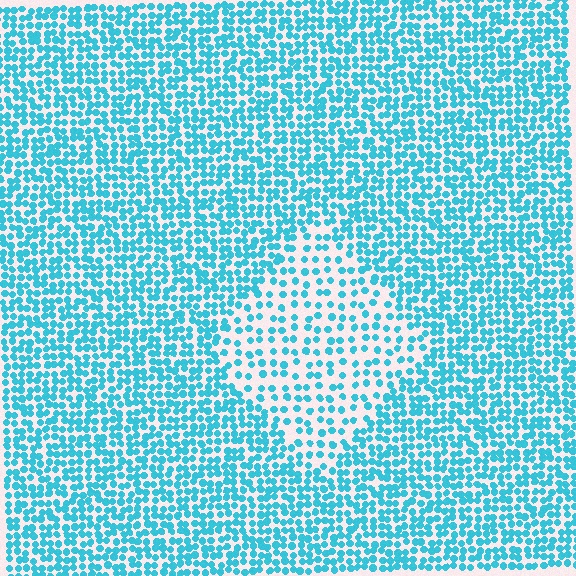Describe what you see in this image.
The image contains small cyan elements arranged at two different densities. A diamond-shaped region is visible where the elements are less densely packed than the surrounding area.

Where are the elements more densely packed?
The elements are more densely packed outside the diamond boundary.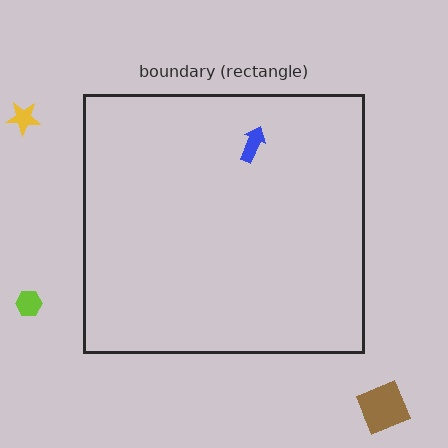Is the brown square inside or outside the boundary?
Outside.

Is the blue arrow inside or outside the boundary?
Inside.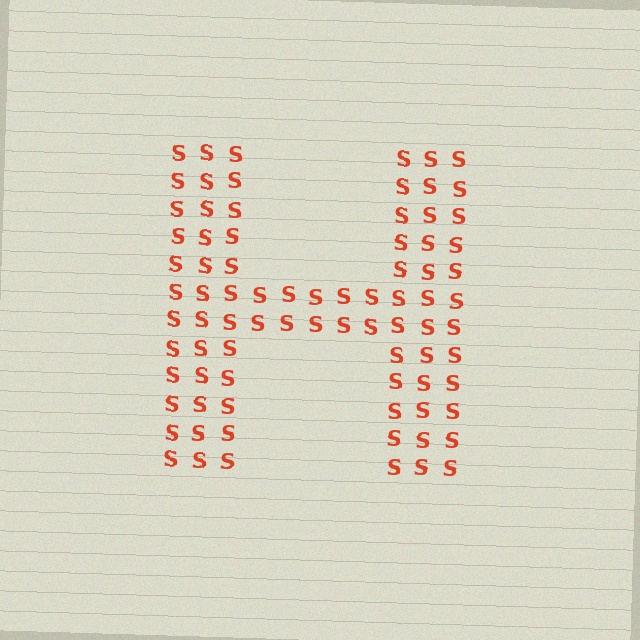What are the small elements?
The small elements are letter S's.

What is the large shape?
The large shape is the letter H.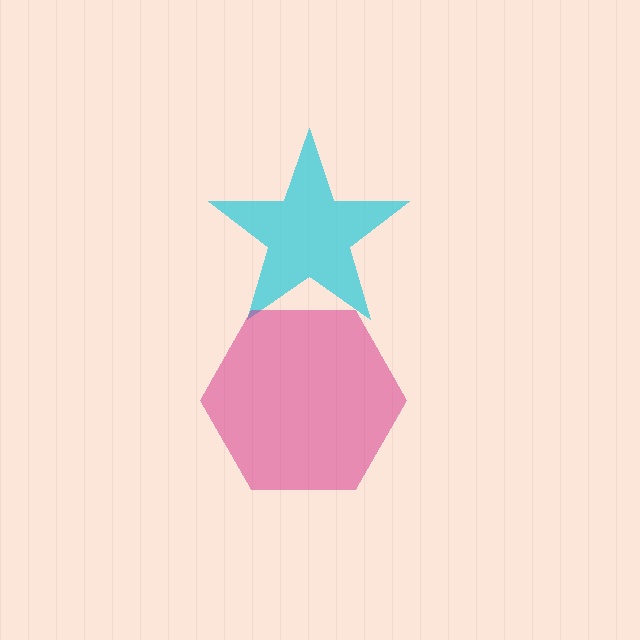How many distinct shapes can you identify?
There are 2 distinct shapes: a cyan star, a magenta hexagon.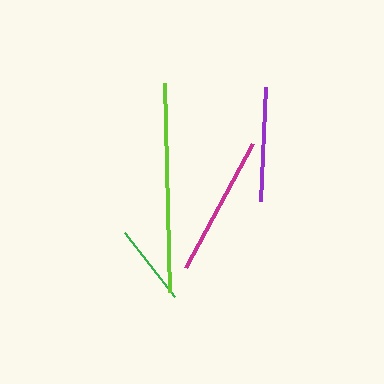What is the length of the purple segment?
The purple segment is approximately 114 pixels long.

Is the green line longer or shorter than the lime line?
The lime line is longer than the green line.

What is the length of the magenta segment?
The magenta segment is approximately 141 pixels long.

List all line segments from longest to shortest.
From longest to shortest: lime, magenta, purple, green.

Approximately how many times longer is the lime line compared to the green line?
The lime line is approximately 2.5 times the length of the green line.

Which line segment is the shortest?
The green line is the shortest at approximately 82 pixels.